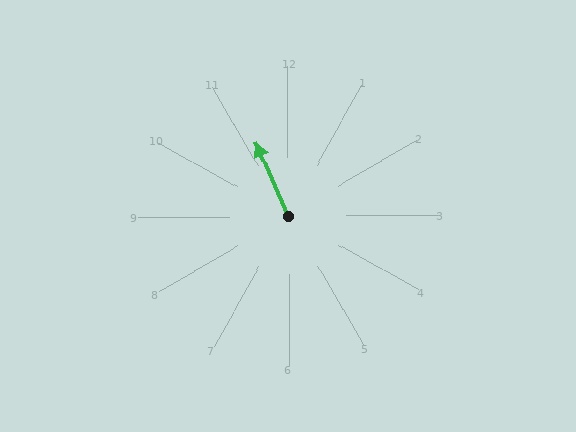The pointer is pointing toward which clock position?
Roughly 11 o'clock.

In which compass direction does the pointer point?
Northwest.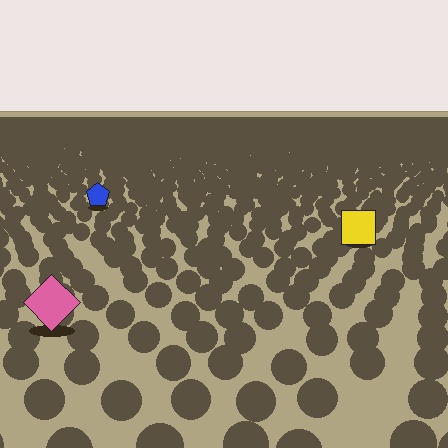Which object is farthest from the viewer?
The blue pentagon is farthest from the viewer. It appears smaller and the ground texture around it is denser.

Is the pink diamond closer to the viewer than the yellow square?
Yes. The pink diamond is closer — you can tell from the texture gradient: the ground texture is coarser near it.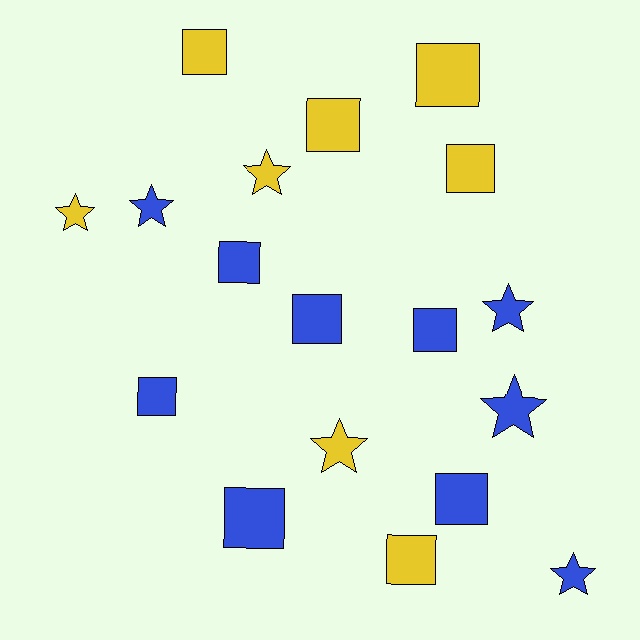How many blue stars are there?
There are 4 blue stars.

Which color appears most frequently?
Blue, with 10 objects.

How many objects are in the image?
There are 18 objects.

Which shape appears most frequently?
Square, with 11 objects.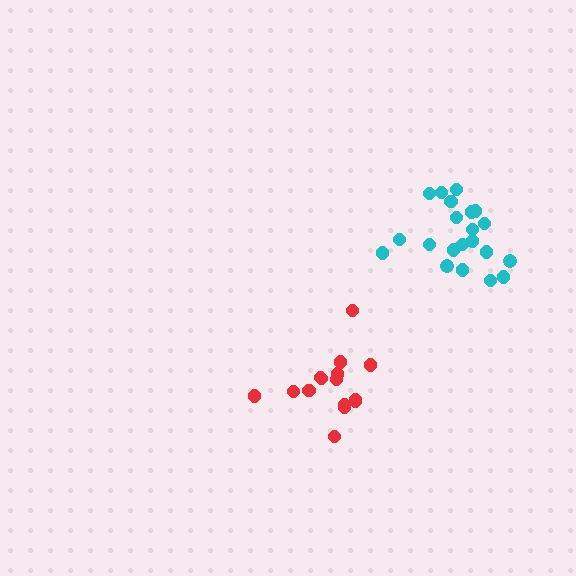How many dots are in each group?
Group 1: 15 dots, Group 2: 21 dots (36 total).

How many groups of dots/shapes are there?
There are 2 groups.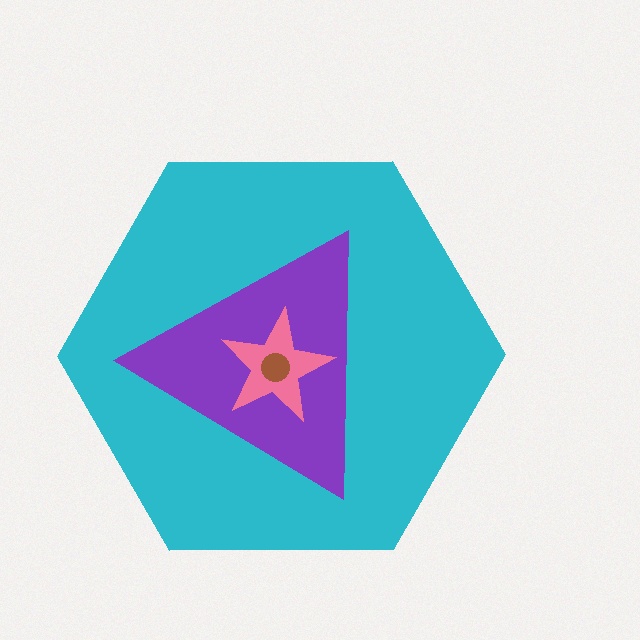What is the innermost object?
The brown circle.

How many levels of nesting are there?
4.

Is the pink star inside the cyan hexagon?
Yes.